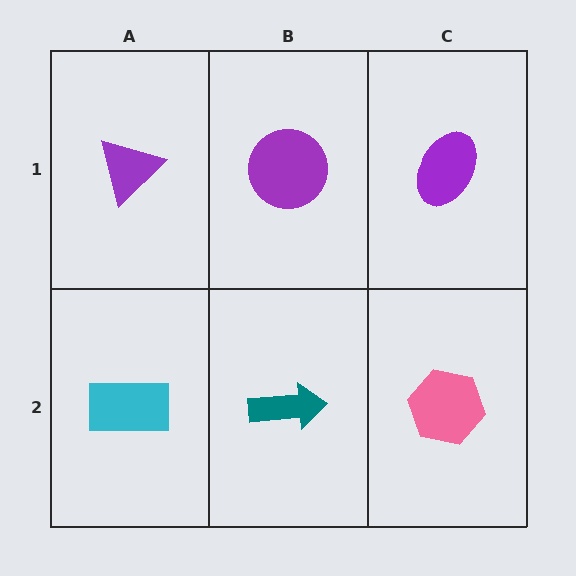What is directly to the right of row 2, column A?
A teal arrow.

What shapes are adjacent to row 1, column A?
A cyan rectangle (row 2, column A), a purple circle (row 1, column B).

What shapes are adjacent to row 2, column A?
A purple triangle (row 1, column A), a teal arrow (row 2, column B).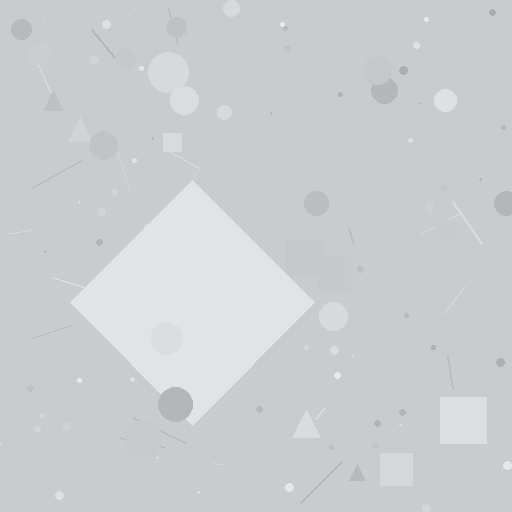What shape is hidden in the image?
A diamond is hidden in the image.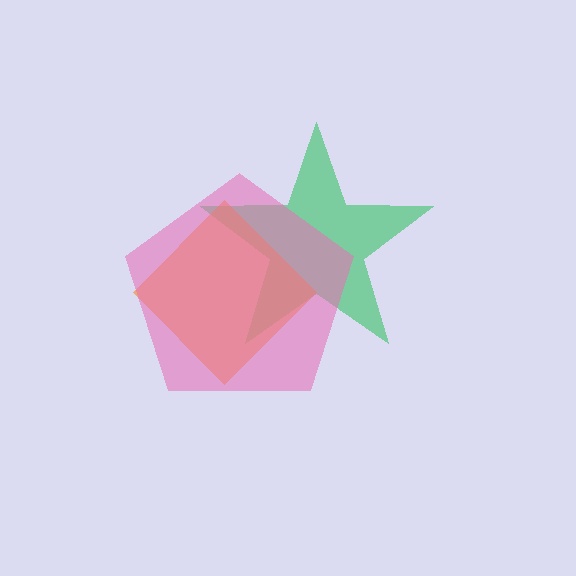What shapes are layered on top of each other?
The layered shapes are: a green star, an orange diamond, a pink pentagon.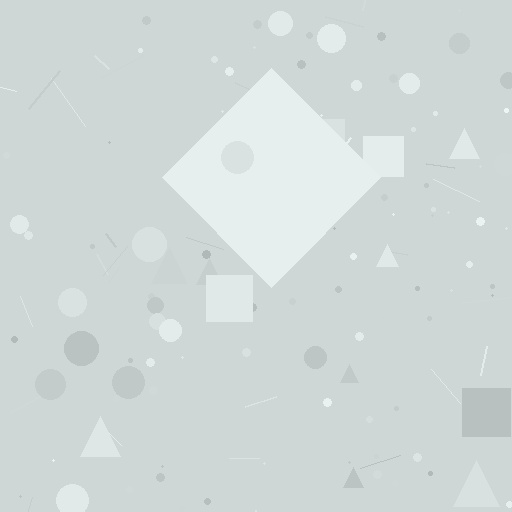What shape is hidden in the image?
A diamond is hidden in the image.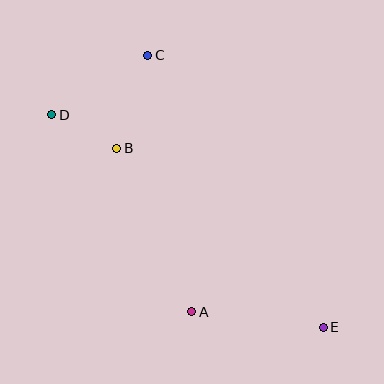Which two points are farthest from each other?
Points D and E are farthest from each other.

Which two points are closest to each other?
Points B and D are closest to each other.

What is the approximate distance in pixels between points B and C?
The distance between B and C is approximately 98 pixels.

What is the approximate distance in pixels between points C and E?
The distance between C and E is approximately 324 pixels.